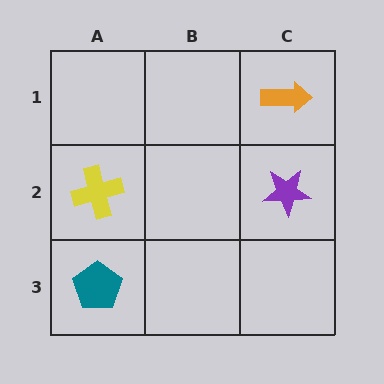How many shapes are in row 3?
1 shape.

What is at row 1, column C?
An orange arrow.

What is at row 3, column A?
A teal pentagon.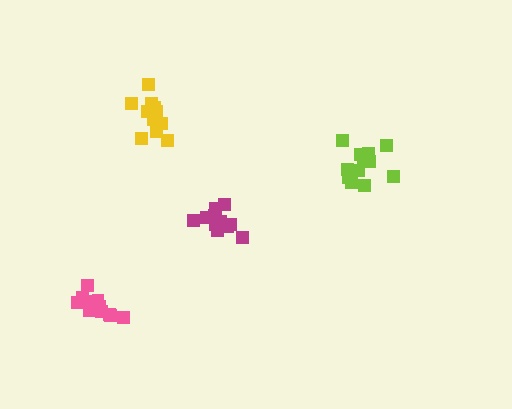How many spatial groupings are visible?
There are 4 spatial groupings.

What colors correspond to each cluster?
The clusters are colored: lime, yellow, pink, magenta.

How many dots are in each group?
Group 1: 13 dots, Group 2: 12 dots, Group 3: 11 dots, Group 4: 11 dots (47 total).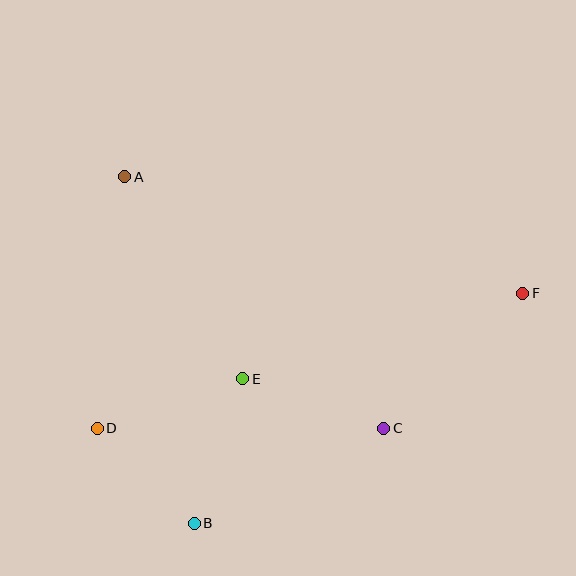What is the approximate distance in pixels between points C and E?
The distance between C and E is approximately 149 pixels.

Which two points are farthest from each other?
Points D and F are farthest from each other.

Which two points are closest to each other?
Points B and D are closest to each other.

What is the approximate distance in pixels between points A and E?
The distance between A and E is approximately 234 pixels.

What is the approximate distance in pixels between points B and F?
The distance between B and F is approximately 401 pixels.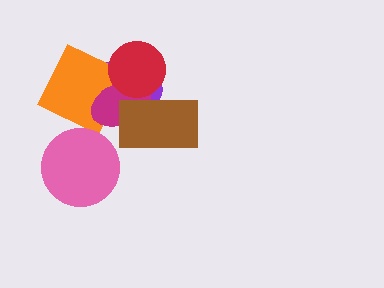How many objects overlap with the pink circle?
0 objects overlap with the pink circle.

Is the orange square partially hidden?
Yes, it is partially covered by another shape.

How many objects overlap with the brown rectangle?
3 objects overlap with the brown rectangle.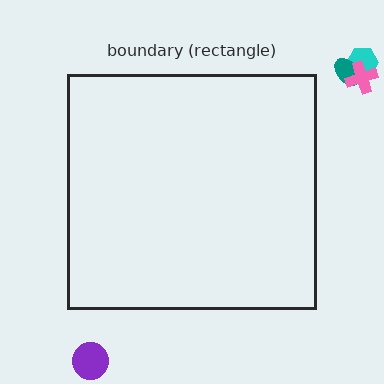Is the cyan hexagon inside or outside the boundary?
Outside.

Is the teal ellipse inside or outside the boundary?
Outside.